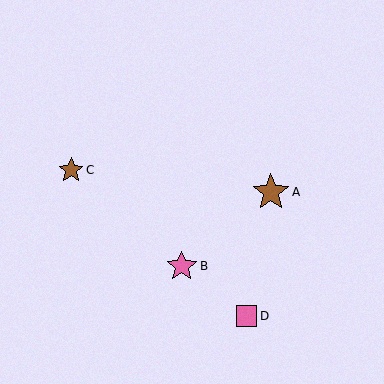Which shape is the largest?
The brown star (labeled A) is the largest.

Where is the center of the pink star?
The center of the pink star is at (182, 266).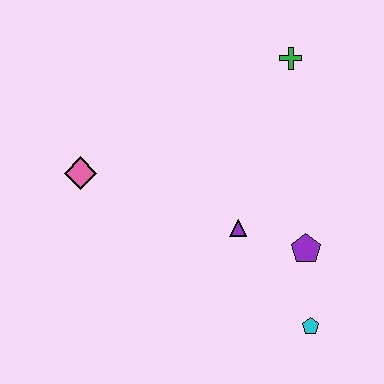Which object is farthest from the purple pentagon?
The pink diamond is farthest from the purple pentagon.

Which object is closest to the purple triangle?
The purple pentagon is closest to the purple triangle.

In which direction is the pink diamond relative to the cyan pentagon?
The pink diamond is to the left of the cyan pentagon.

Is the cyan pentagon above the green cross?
No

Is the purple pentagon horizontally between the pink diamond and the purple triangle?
No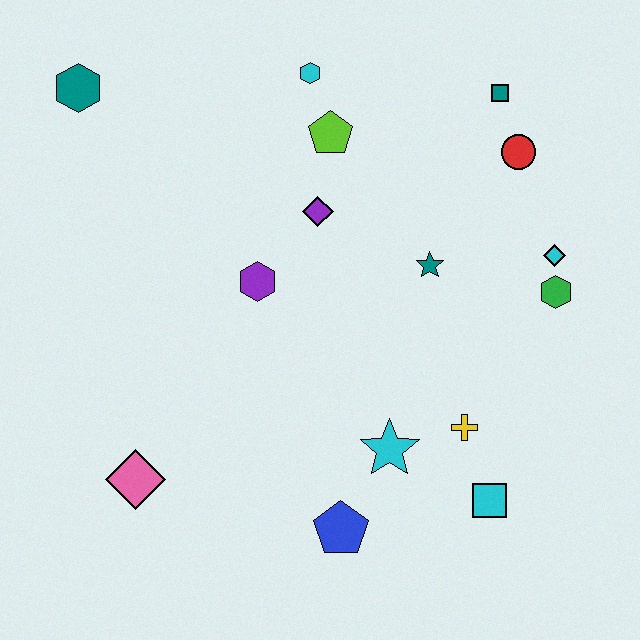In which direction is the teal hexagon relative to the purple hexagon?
The teal hexagon is above the purple hexagon.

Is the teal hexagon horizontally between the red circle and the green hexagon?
No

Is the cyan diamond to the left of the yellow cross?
No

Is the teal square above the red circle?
Yes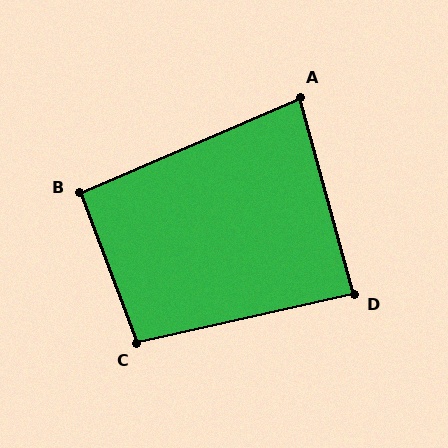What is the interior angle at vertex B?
Approximately 93 degrees (approximately right).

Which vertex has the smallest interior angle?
A, at approximately 82 degrees.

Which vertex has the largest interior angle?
C, at approximately 98 degrees.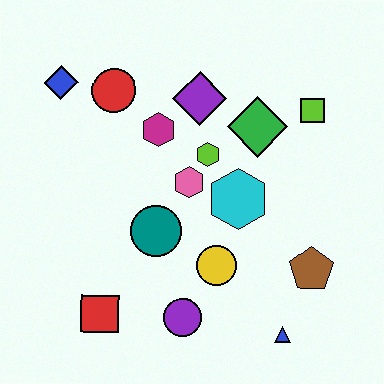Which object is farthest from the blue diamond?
The blue triangle is farthest from the blue diamond.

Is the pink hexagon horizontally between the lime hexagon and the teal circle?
Yes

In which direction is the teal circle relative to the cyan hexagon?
The teal circle is to the left of the cyan hexagon.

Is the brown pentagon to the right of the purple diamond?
Yes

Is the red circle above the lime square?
Yes